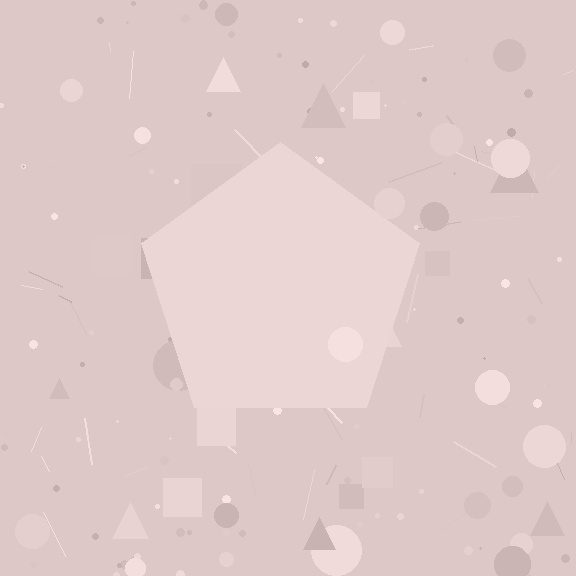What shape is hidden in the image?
A pentagon is hidden in the image.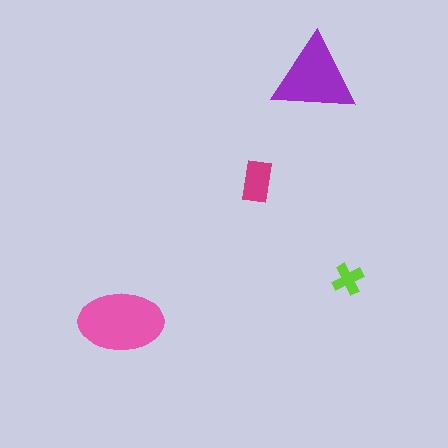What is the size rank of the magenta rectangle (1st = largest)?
3rd.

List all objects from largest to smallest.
The pink ellipse, the purple triangle, the magenta rectangle, the lime cross.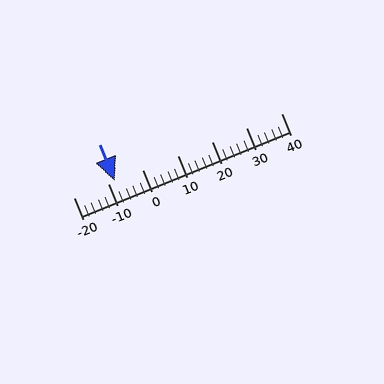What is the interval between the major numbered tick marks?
The major tick marks are spaced 10 units apart.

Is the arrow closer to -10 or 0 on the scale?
The arrow is closer to -10.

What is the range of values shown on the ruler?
The ruler shows values from -20 to 40.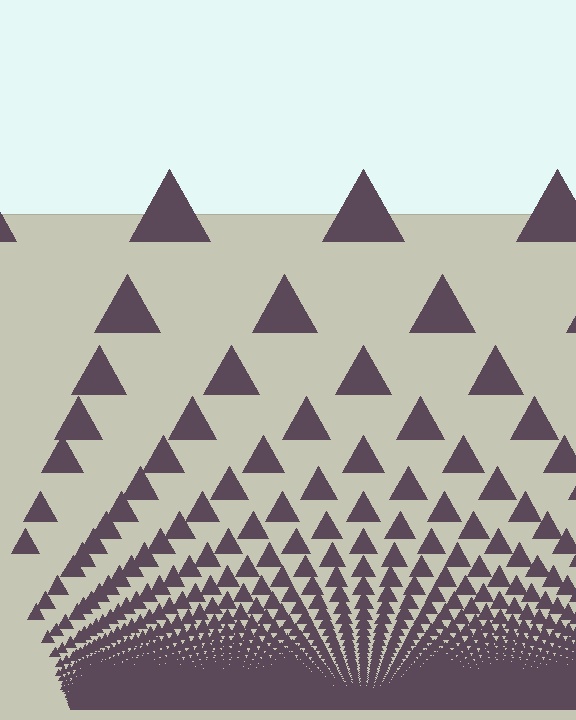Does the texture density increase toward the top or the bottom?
Density increases toward the bottom.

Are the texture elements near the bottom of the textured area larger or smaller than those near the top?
Smaller. The gradient is inverted — elements near the bottom are smaller and denser.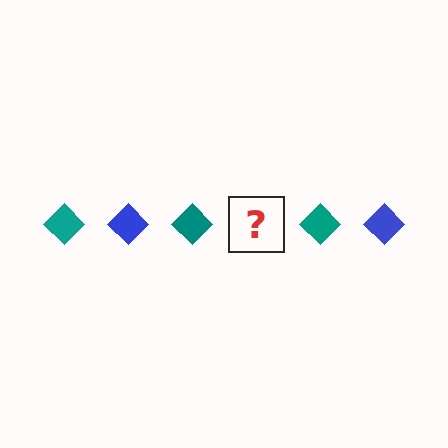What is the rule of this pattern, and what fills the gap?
The rule is that the pattern cycles through teal, blue diamonds. The gap should be filled with a blue diamond.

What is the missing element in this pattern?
The missing element is a blue diamond.